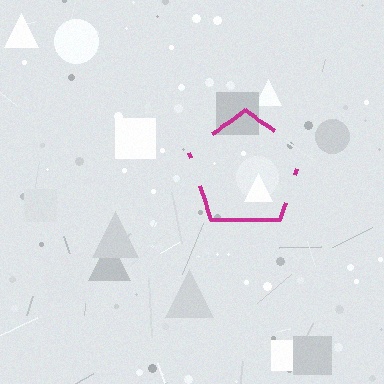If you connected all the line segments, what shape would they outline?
They would outline a pentagon.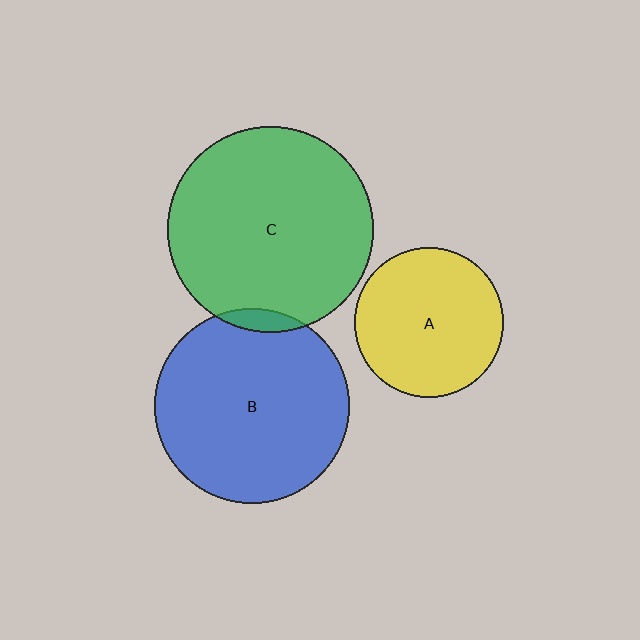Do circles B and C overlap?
Yes.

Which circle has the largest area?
Circle C (green).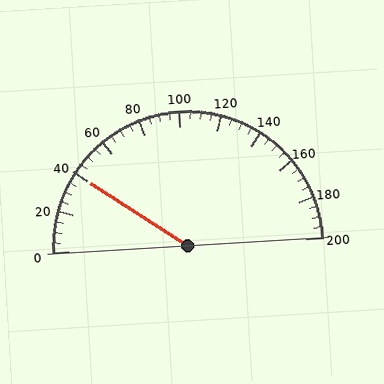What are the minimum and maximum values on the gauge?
The gauge ranges from 0 to 200.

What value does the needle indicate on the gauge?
The needle indicates approximately 40.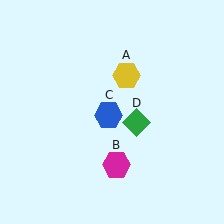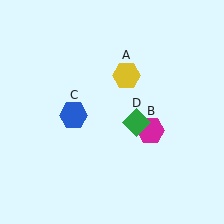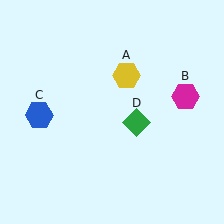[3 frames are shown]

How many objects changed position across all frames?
2 objects changed position: magenta hexagon (object B), blue hexagon (object C).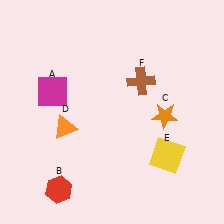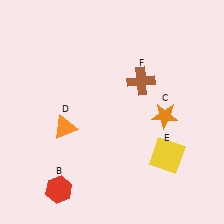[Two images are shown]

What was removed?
The magenta square (A) was removed in Image 2.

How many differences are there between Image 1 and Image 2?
There is 1 difference between the two images.